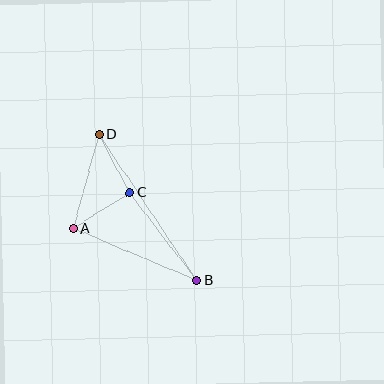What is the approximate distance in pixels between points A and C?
The distance between A and C is approximately 67 pixels.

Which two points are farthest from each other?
Points B and D are farthest from each other.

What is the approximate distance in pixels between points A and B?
The distance between A and B is approximately 134 pixels.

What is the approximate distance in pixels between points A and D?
The distance between A and D is approximately 98 pixels.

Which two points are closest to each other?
Points C and D are closest to each other.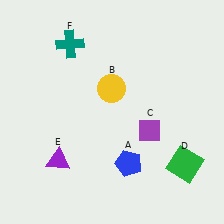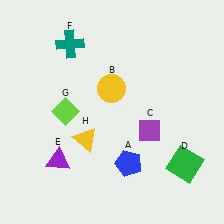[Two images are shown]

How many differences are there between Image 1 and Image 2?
There are 2 differences between the two images.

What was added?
A lime diamond (G), a yellow triangle (H) were added in Image 2.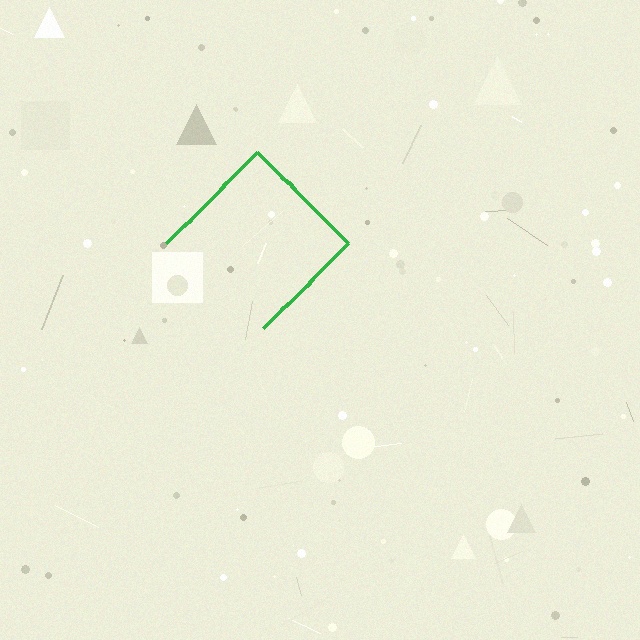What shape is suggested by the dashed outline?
The dashed outline suggests a diamond.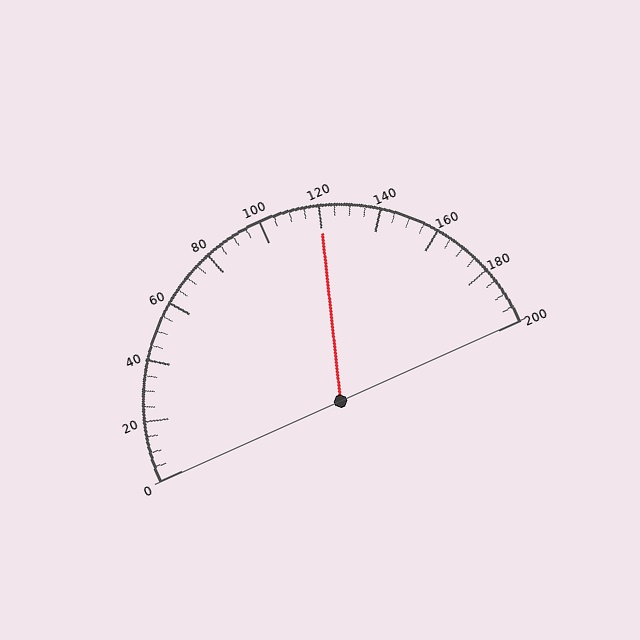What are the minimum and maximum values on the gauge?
The gauge ranges from 0 to 200.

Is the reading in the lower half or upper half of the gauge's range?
The reading is in the upper half of the range (0 to 200).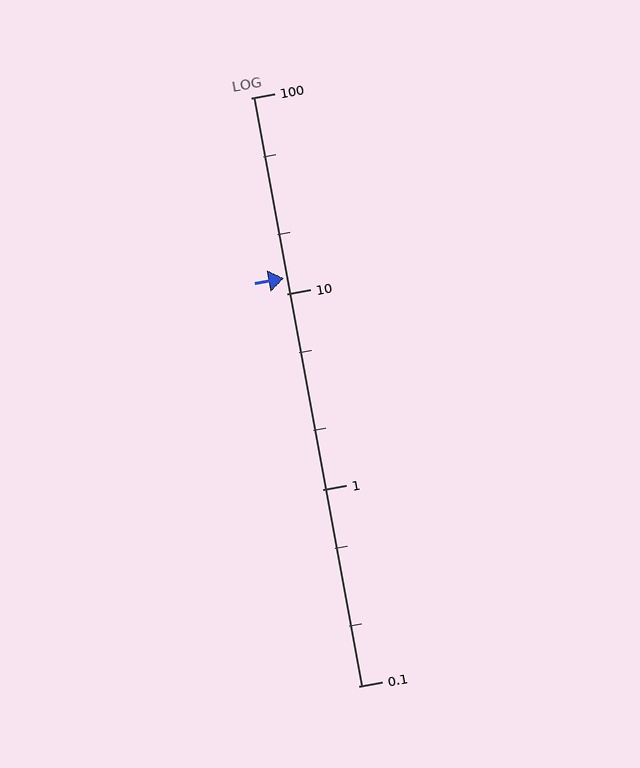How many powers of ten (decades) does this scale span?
The scale spans 3 decades, from 0.1 to 100.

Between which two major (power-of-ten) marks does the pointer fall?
The pointer is between 10 and 100.